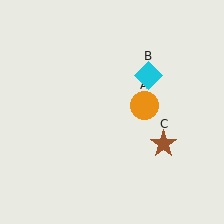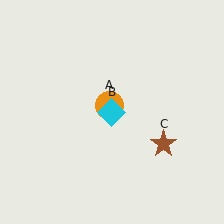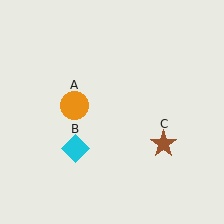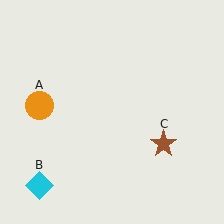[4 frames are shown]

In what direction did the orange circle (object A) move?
The orange circle (object A) moved left.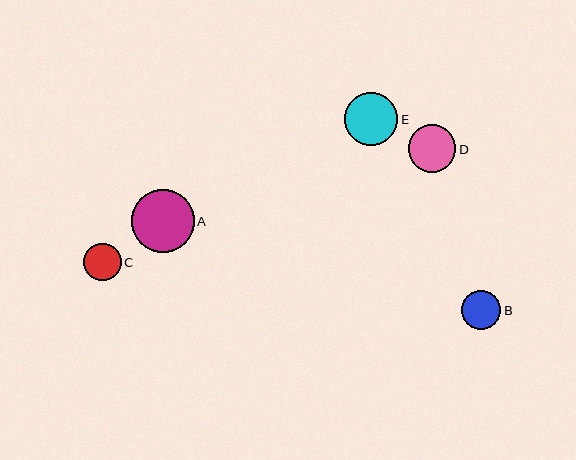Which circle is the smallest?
Circle C is the smallest with a size of approximately 38 pixels.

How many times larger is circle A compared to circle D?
Circle A is approximately 1.3 times the size of circle D.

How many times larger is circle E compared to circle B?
Circle E is approximately 1.4 times the size of circle B.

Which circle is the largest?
Circle A is the largest with a size of approximately 63 pixels.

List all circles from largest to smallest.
From largest to smallest: A, E, D, B, C.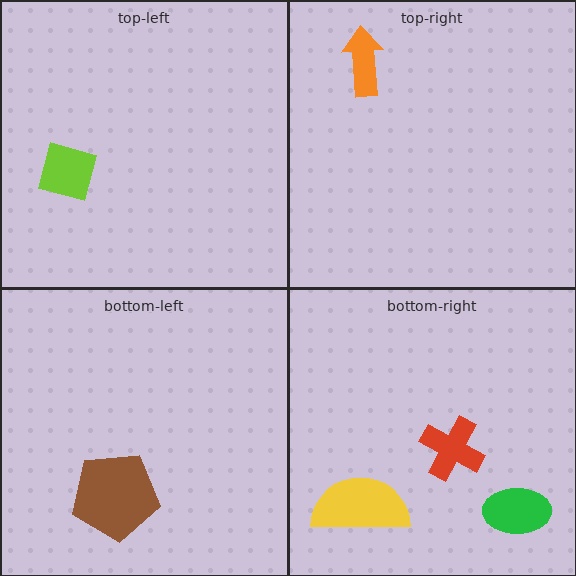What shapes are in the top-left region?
The lime square.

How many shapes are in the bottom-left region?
1.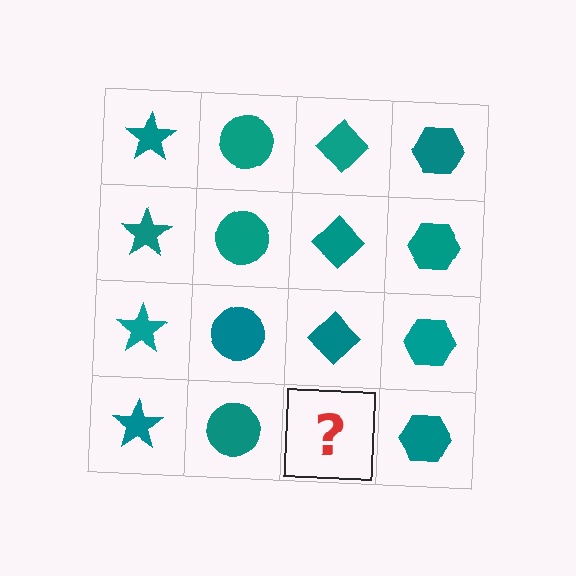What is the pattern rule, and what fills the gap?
The rule is that each column has a consistent shape. The gap should be filled with a teal diamond.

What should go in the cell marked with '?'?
The missing cell should contain a teal diamond.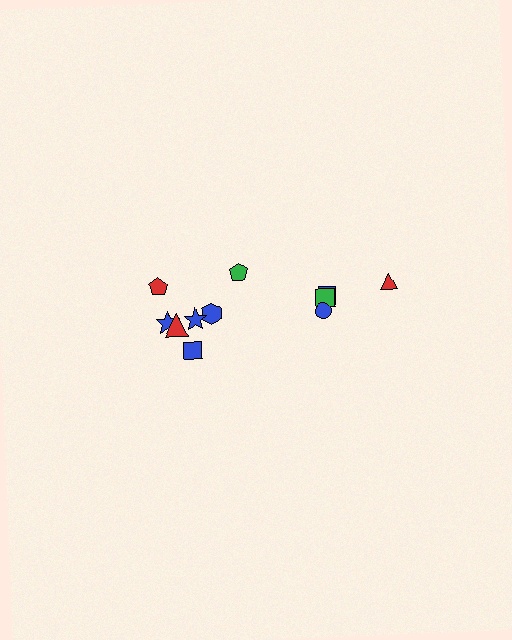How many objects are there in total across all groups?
There are 11 objects.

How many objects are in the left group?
There are 7 objects.